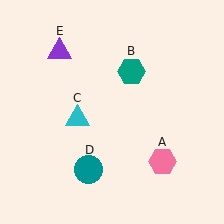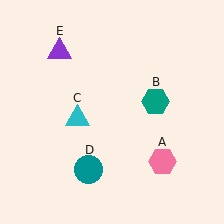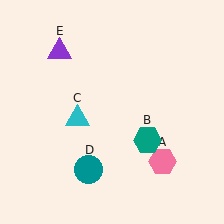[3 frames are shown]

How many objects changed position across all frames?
1 object changed position: teal hexagon (object B).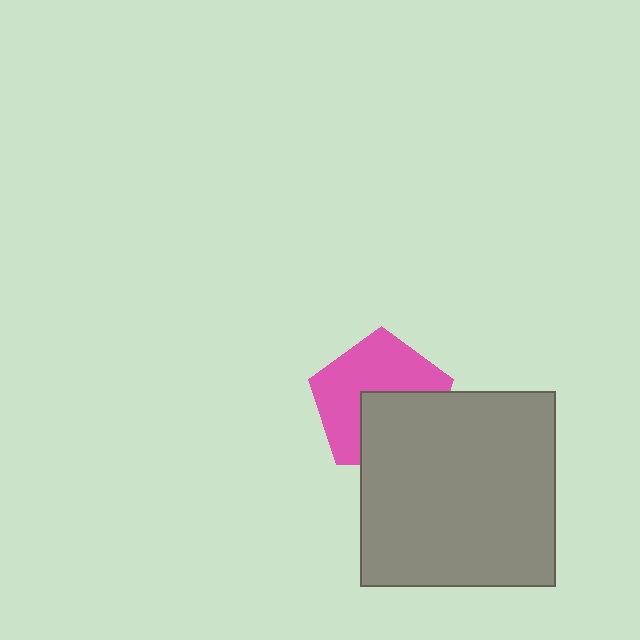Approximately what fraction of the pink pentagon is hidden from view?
Roughly 42% of the pink pentagon is hidden behind the gray square.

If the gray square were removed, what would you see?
You would see the complete pink pentagon.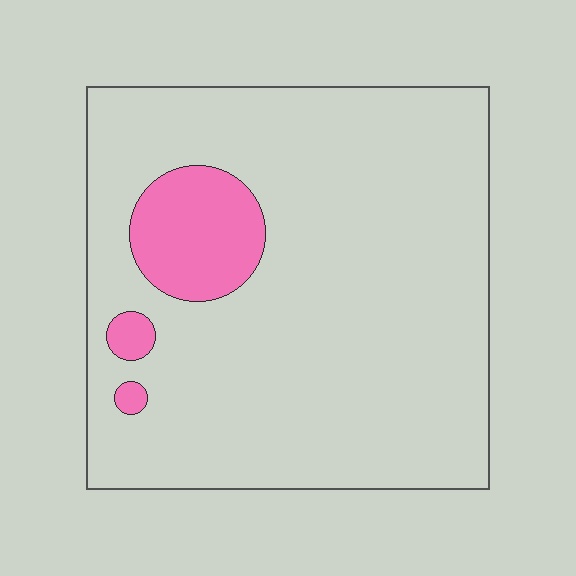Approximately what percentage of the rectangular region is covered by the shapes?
Approximately 10%.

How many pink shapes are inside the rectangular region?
3.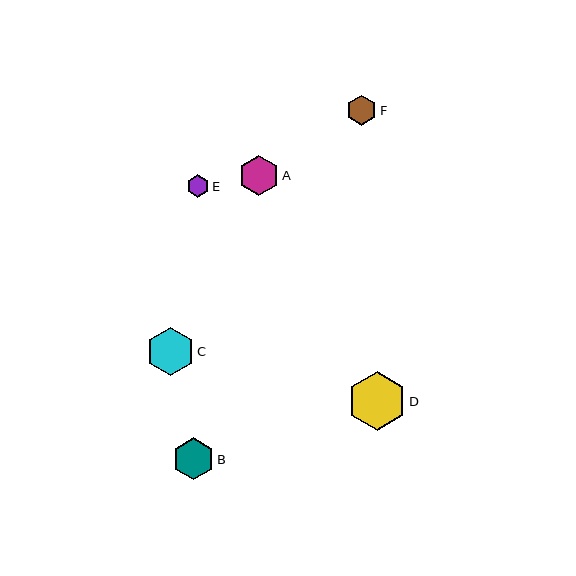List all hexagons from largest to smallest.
From largest to smallest: D, C, B, A, F, E.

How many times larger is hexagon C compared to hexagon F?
Hexagon C is approximately 1.6 times the size of hexagon F.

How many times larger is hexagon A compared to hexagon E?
Hexagon A is approximately 1.8 times the size of hexagon E.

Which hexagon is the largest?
Hexagon D is the largest with a size of approximately 58 pixels.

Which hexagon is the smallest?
Hexagon E is the smallest with a size of approximately 22 pixels.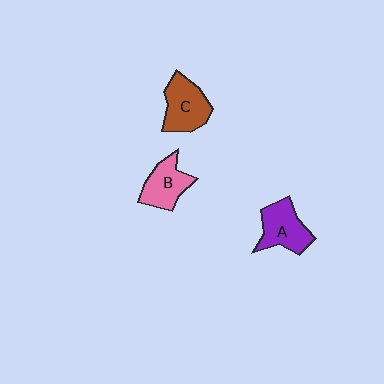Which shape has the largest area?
Shape C (brown).